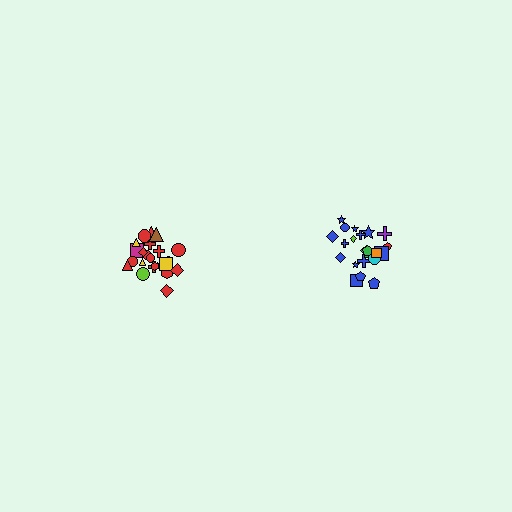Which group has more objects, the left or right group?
The left group.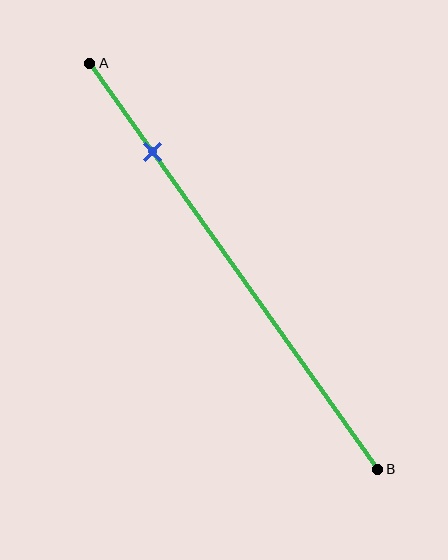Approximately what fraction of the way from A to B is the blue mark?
The blue mark is approximately 20% of the way from A to B.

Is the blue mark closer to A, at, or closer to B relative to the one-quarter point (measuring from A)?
The blue mark is closer to point A than the one-quarter point of segment AB.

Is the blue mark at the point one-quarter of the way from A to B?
No, the mark is at about 20% from A, not at the 25% one-quarter point.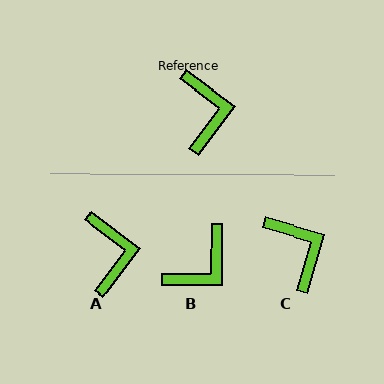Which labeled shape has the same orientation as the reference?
A.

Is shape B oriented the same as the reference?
No, it is off by about 53 degrees.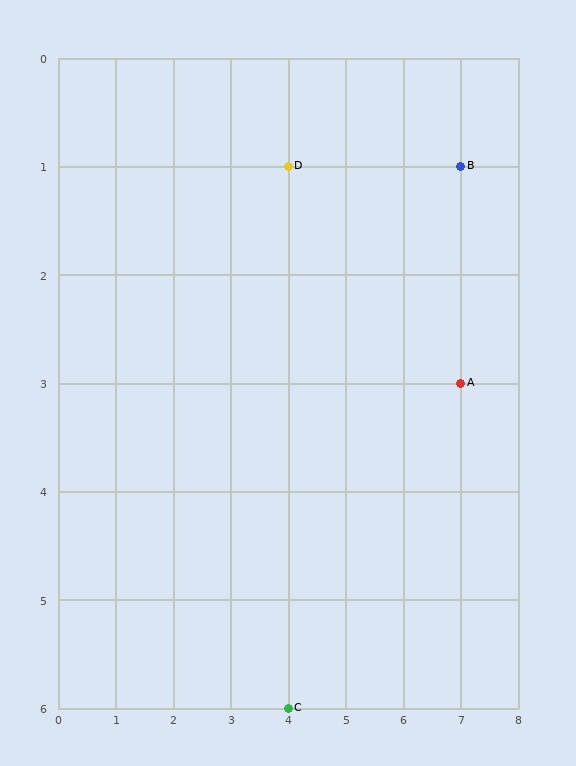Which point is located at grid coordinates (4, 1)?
Point D is at (4, 1).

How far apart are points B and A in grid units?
Points B and A are 2 rows apart.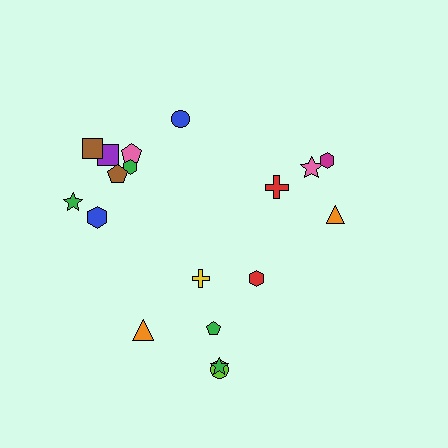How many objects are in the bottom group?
There are 6 objects.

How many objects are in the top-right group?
There are 4 objects.